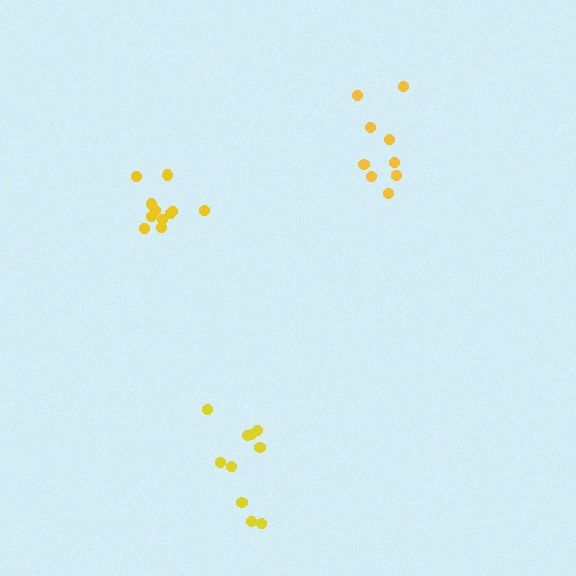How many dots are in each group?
Group 1: 9 dots, Group 2: 11 dots, Group 3: 10 dots (30 total).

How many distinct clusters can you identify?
There are 3 distinct clusters.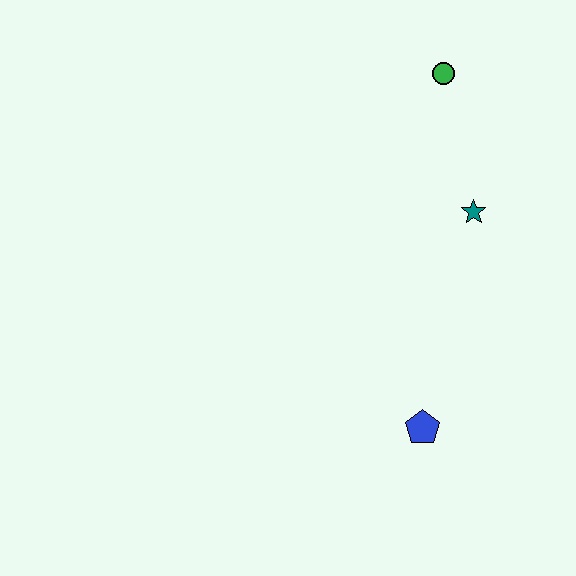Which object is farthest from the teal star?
The blue pentagon is farthest from the teal star.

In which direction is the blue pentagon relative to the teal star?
The blue pentagon is below the teal star.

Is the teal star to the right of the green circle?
Yes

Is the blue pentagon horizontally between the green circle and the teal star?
No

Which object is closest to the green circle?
The teal star is closest to the green circle.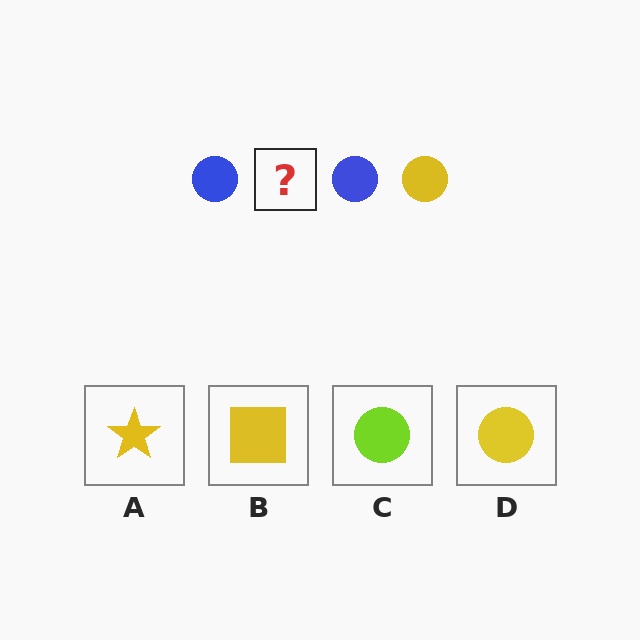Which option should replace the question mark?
Option D.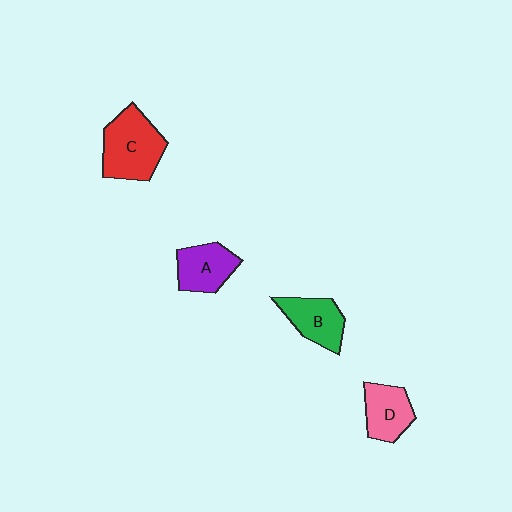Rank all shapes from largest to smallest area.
From largest to smallest: C (red), A (purple), B (green), D (pink).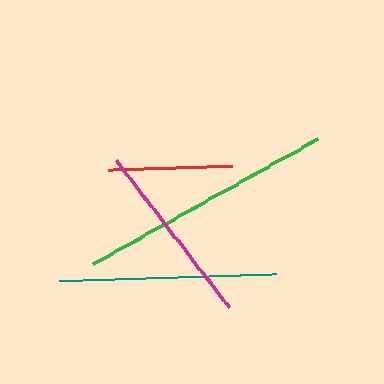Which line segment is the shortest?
The red line is the shortest at approximately 124 pixels.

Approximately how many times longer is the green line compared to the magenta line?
The green line is approximately 1.4 times the length of the magenta line.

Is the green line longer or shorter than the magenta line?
The green line is longer than the magenta line.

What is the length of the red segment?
The red segment is approximately 124 pixels long.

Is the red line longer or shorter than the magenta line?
The magenta line is longer than the red line.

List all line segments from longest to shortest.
From longest to shortest: green, teal, magenta, red.